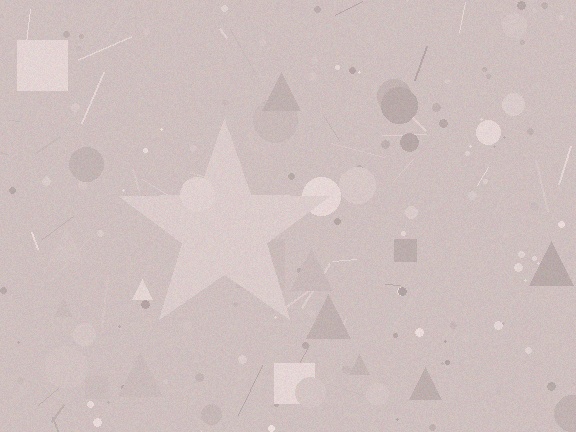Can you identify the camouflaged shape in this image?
The camouflaged shape is a star.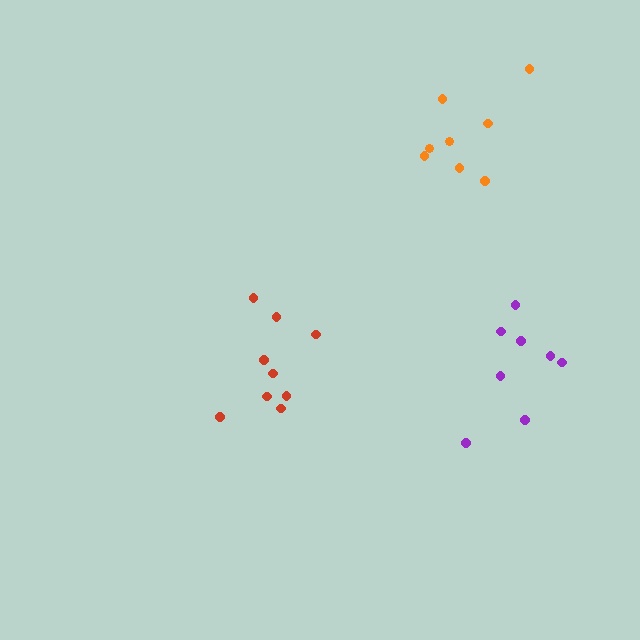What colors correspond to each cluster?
The clusters are colored: orange, red, purple.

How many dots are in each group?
Group 1: 8 dots, Group 2: 9 dots, Group 3: 8 dots (25 total).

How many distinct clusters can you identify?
There are 3 distinct clusters.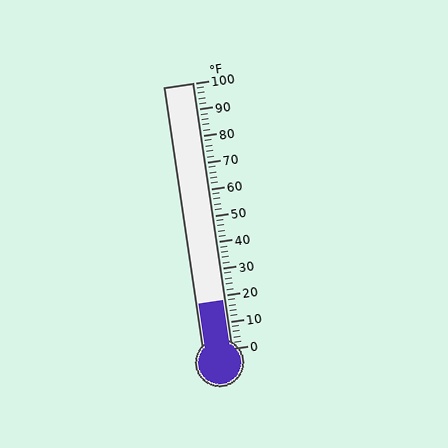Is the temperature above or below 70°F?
The temperature is below 70°F.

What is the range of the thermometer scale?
The thermometer scale ranges from 0°F to 100°F.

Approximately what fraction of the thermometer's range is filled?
The thermometer is filled to approximately 20% of its range.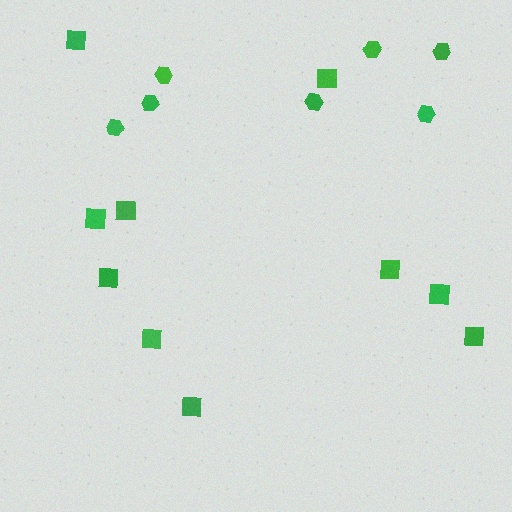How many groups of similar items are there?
There are 2 groups: one group of squares (10) and one group of hexagons (7).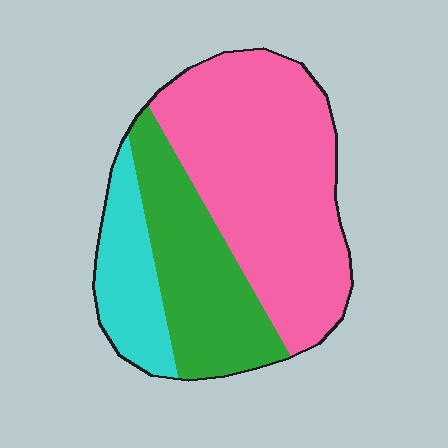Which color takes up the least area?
Cyan, at roughly 15%.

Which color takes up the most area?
Pink, at roughly 55%.